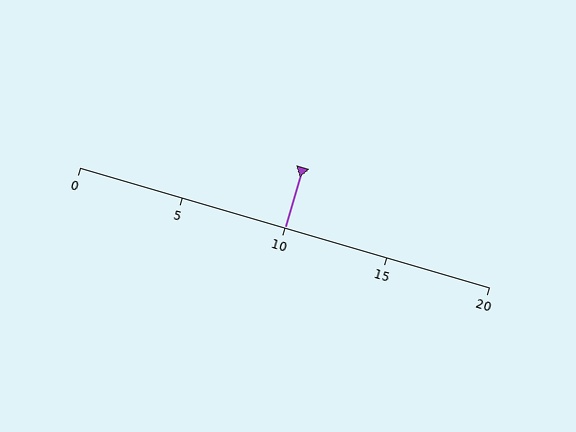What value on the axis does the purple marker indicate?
The marker indicates approximately 10.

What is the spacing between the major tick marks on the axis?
The major ticks are spaced 5 apart.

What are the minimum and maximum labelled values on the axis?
The axis runs from 0 to 20.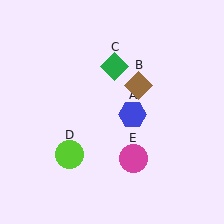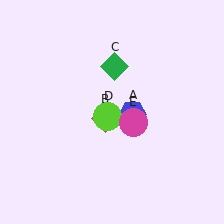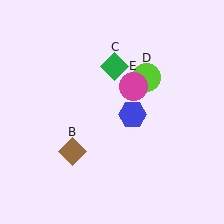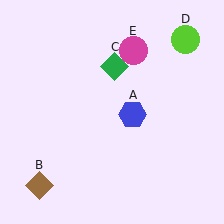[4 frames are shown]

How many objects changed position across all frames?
3 objects changed position: brown diamond (object B), lime circle (object D), magenta circle (object E).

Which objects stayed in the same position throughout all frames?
Blue hexagon (object A) and green diamond (object C) remained stationary.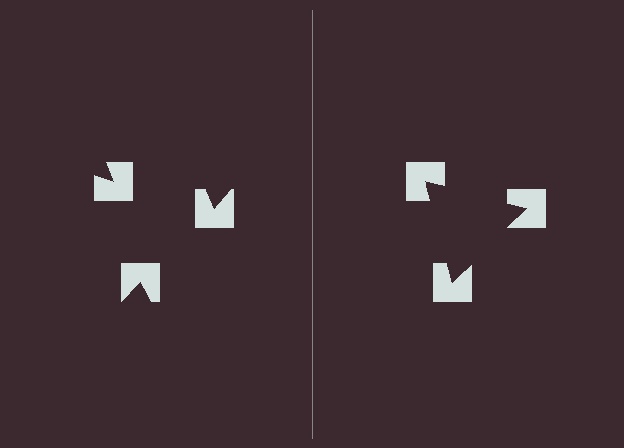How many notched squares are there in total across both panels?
6 — 3 on each side.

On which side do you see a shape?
An illusory triangle appears on the right side. On the left side the wedge cuts are rotated, so no coherent shape forms.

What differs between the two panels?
The notched squares are positioned identically on both sides; only the wedge orientations differ. On the right they align to a triangle; on the left they are misaligned.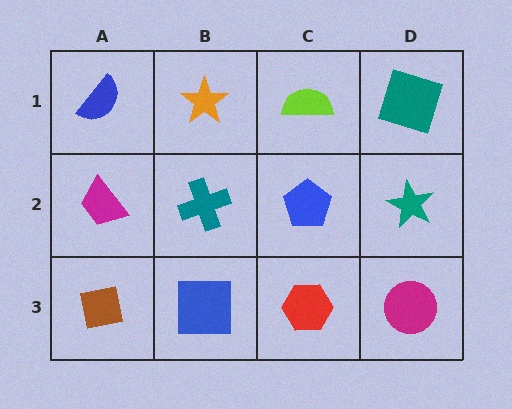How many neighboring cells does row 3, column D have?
2.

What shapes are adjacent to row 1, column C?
A blue pentagon (row 2, column C), an orange star (row 1, column B), a teal square (row 1, column D).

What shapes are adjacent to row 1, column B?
A teal cross (row 2, column B), a blue semicircle (row 1, column A), a lime semicircle (row 1, column C).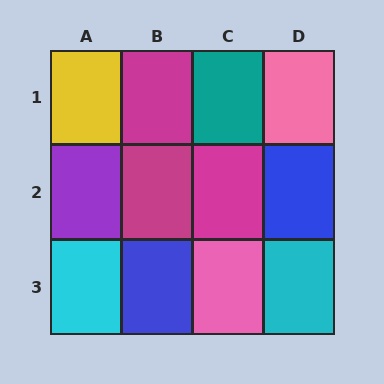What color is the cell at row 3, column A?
Cyan.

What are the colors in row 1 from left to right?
Yellow, magenta, teal, pink.